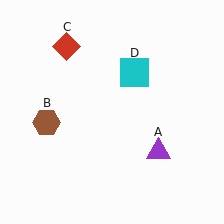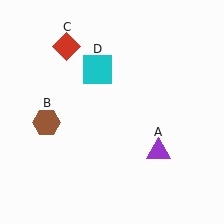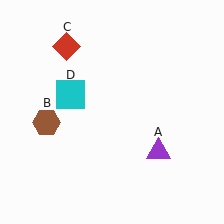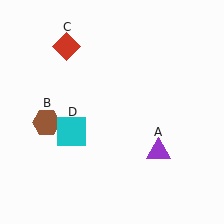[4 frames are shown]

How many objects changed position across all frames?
1 object changed position: cyan square (object D).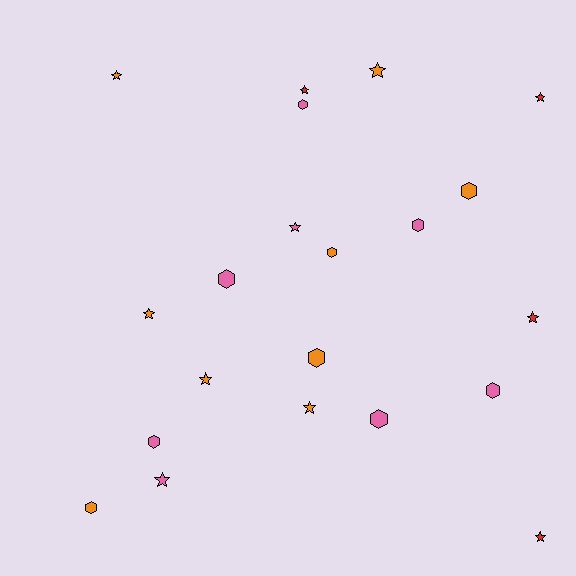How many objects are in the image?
There are 21 objects.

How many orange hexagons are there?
There are 4 orange hexagons.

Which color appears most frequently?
Orange, with 9 objects.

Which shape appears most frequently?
Star, with 11 objects.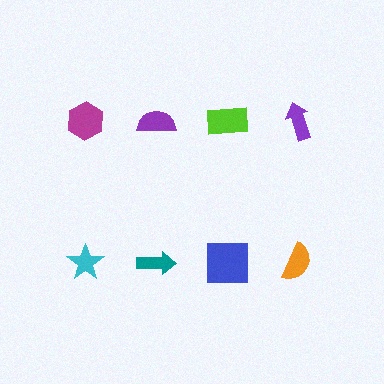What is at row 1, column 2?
A purple semicircle.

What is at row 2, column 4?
An orange semicircle.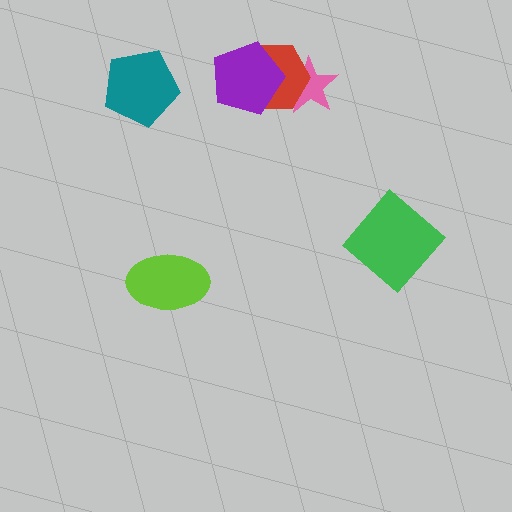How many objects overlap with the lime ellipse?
0 objects overlap with the lime ellipse.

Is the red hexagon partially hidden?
Yes, it is partially covered by another shape.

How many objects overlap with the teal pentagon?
0 objects overlap with the teal pentagon.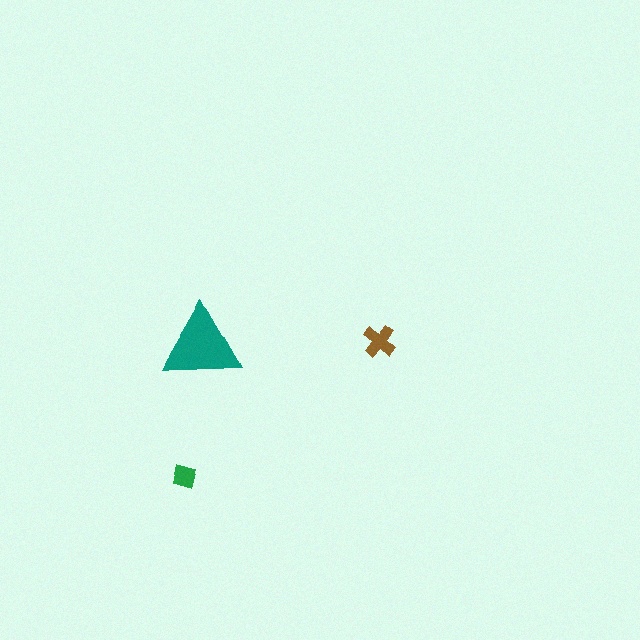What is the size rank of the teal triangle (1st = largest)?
1st.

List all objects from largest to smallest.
The teal triangle, the brown cross, the green square.